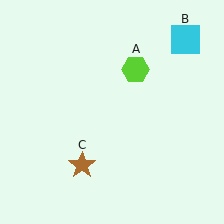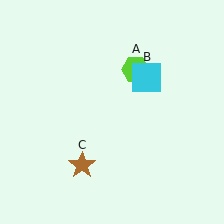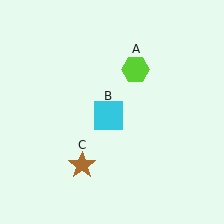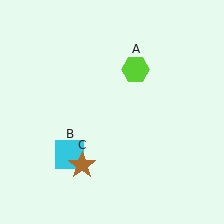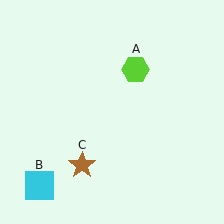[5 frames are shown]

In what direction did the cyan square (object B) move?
The cyan square (object B) moved down and to the left.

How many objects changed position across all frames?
1 object changed position: cyan square (object B).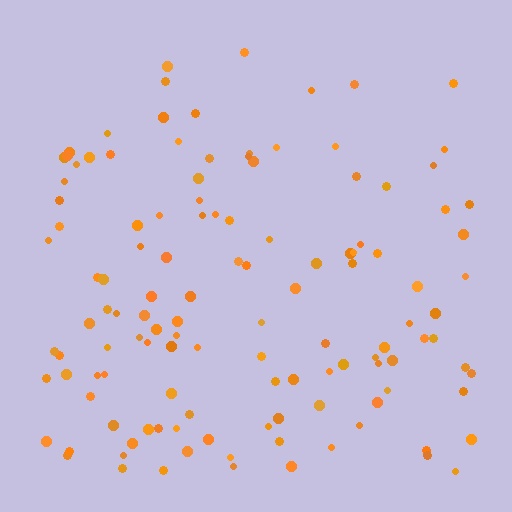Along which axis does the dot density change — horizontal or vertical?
Vertical.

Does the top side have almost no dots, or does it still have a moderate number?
Still a moderate number, just noticeably fewer than the bottom.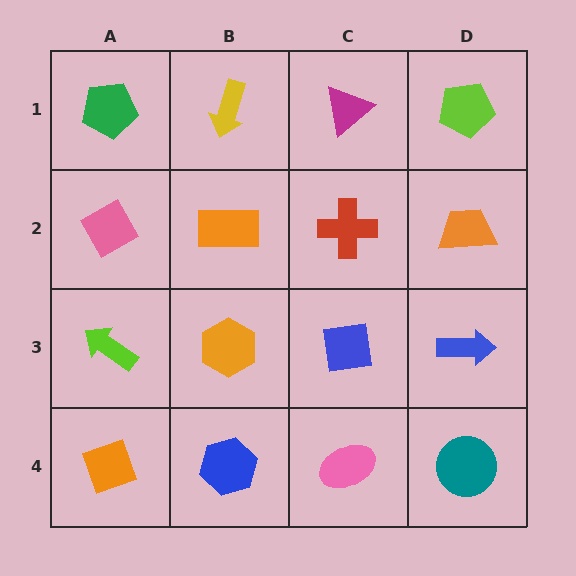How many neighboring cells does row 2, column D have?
3.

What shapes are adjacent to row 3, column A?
A pink diamond (row 2, column A), an orange diamond (row 4, column A), an orange hexagon (row 3, column B).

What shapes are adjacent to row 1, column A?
A pink diamond (row 2, column A), a yellow arrow (row 1, column B).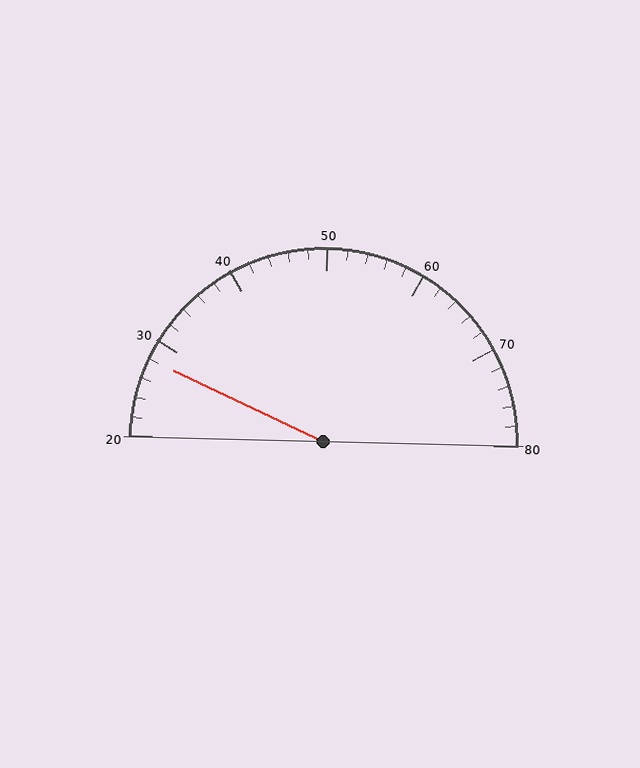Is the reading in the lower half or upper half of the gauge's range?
The reading is in the lower half of the range (20 to 80).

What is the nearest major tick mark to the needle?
The nearest major tick mark is 30.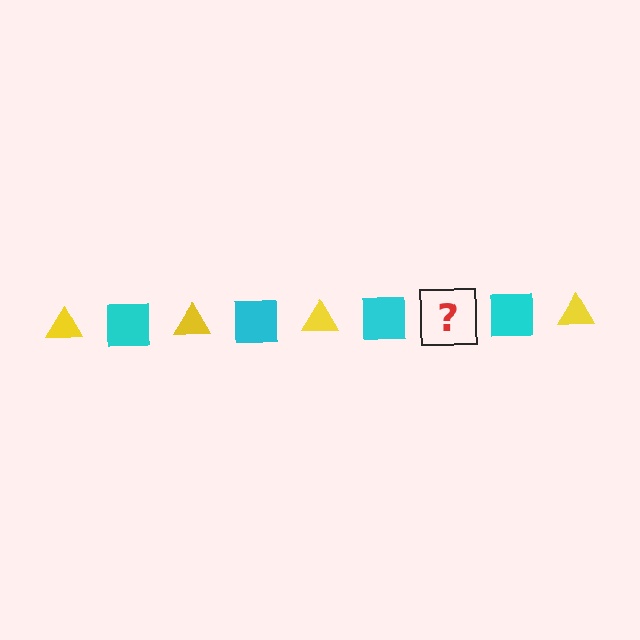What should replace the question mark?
The question mark should be replaced with a yellow triangle.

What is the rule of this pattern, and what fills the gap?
The rule is that the pattern alternates between yellow triangle and cyan square. The gap should be filled with a yellow triangle.